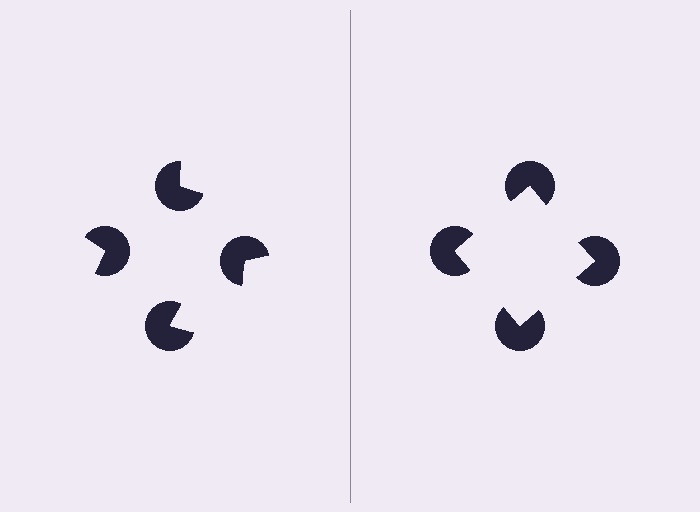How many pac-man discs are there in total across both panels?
8 — 4 on each side.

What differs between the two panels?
The pac-man discs are positioned identically on both sides; only the wedge orientations differ. On the right they align to a square; on the left they are misaligned.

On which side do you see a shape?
An illusory square appears on the right side. On the left side the wedge cuts are rotated, so no coherent shape forms.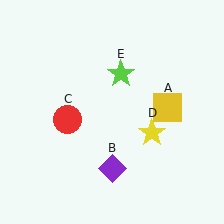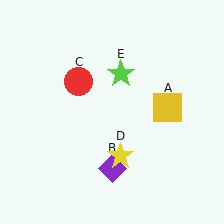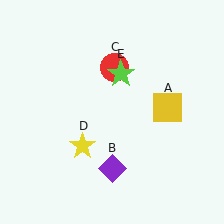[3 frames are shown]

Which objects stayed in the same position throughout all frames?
Yellow square (object A) and purple diamond (object B) and lime star (object E) remained stationary.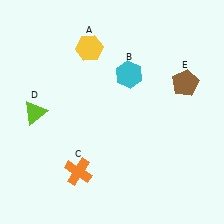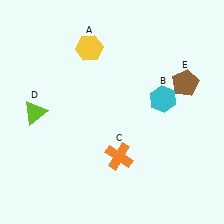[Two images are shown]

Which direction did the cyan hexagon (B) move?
The cyan hexagon (B) moved right.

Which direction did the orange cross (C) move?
The orange cross (C) moved right.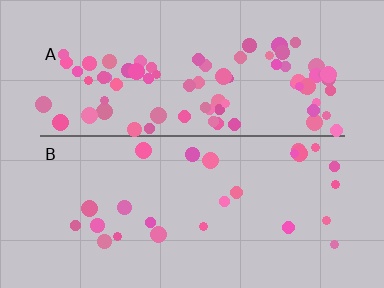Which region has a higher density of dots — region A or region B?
A (the top).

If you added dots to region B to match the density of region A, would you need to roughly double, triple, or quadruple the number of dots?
Approximately triple.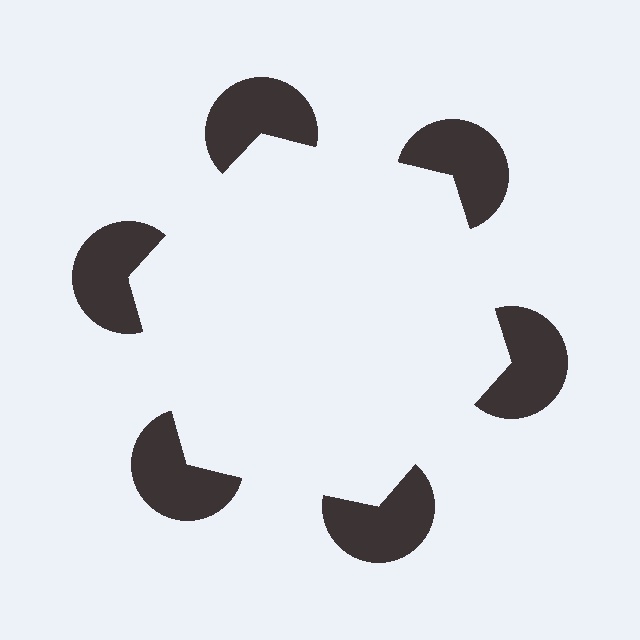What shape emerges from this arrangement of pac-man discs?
An illusory hexagon — its edges are inferred from the aligned wedge cuts in the pac-man discs, not physically drawn.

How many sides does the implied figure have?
6 sides.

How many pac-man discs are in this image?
There are 6 — one at each vertex of the illusory hexagon.